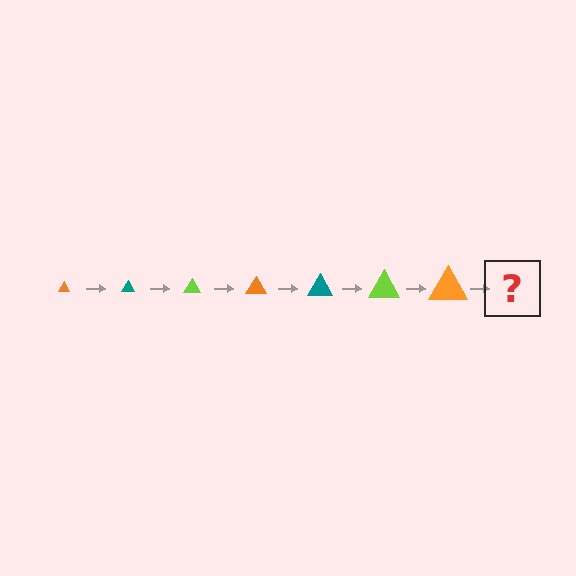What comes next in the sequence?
The next element should be a teal triangle, larger than the previous one.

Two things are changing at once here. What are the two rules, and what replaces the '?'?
The two rules are that the triangle grows larger each step and the color cycles through orange, teal, and lime. The '?' should be a teal triangle, larger than the previous one.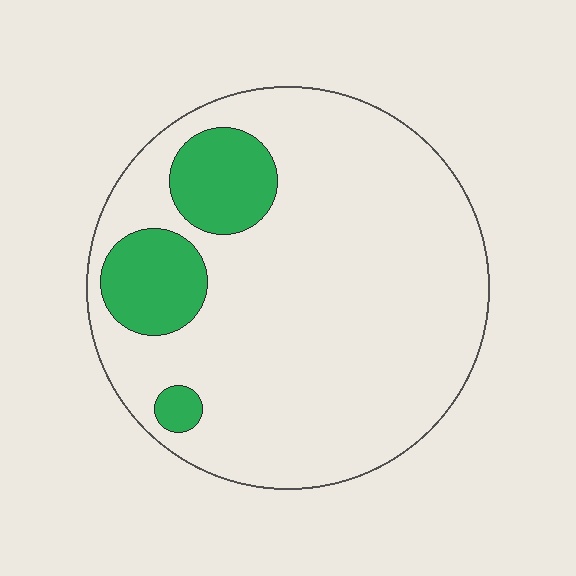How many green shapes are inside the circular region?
3.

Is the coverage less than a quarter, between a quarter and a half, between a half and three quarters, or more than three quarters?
Less than a quarter.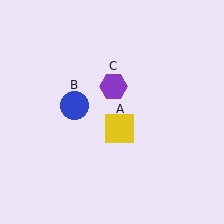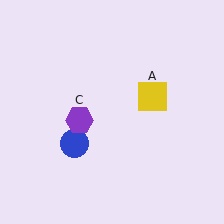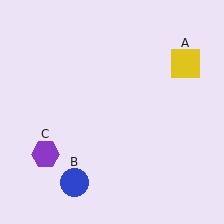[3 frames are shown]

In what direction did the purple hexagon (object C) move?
The purple hexagon (object C) moved down and to the left.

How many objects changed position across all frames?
3 objects changed position: yellow square (object A), blue circle (object B), purple hexagon (object C).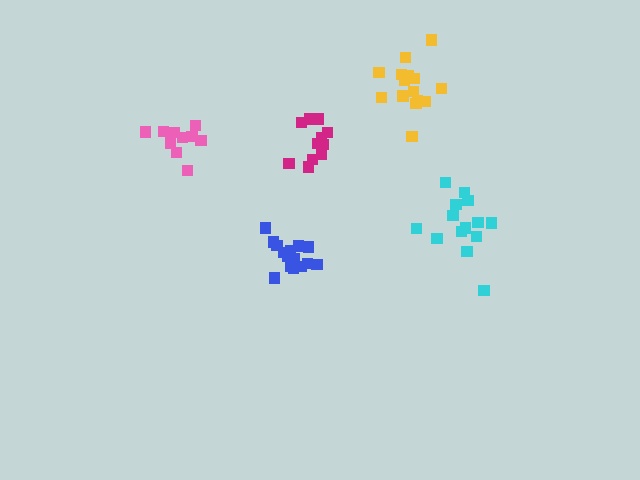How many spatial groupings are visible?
There are 5 spatial groupings.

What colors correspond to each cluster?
The clusters are colored: pink, cyan, blue, magenta, yellow.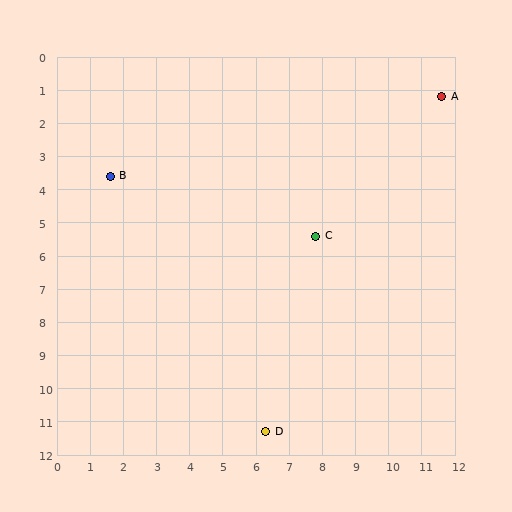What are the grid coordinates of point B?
Point B is at approximately (1.6, 3.6).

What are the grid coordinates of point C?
Point C is at approximately (7.8, 5.4).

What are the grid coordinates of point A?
Point A is at approximately (11.6, 1.2).